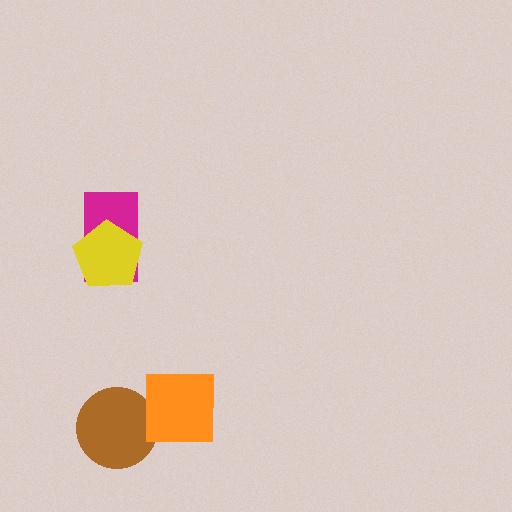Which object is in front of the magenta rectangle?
The yellow pentagon is in front of the magenta rectangle.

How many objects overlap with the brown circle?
1 object overlaps with the brown circle.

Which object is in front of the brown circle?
The orange square is in front of the brown circle.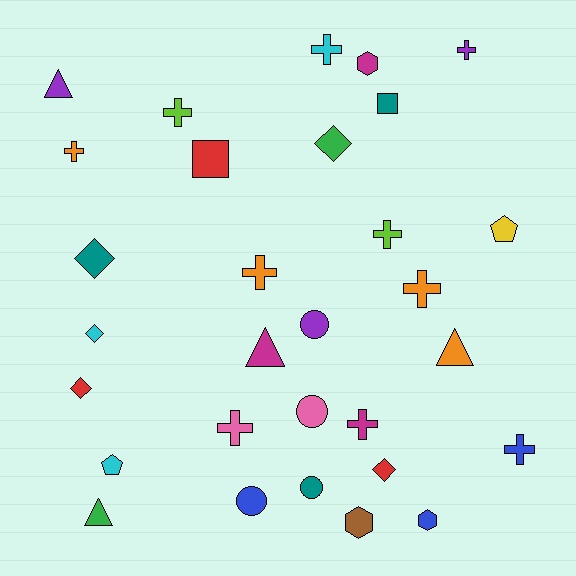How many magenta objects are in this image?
There are 3 magenta objects.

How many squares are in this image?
There are 2 squares.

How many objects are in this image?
There are 30 objects.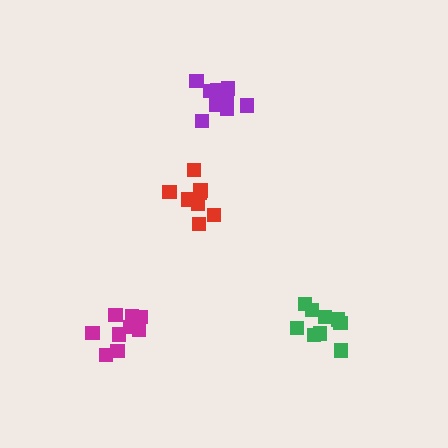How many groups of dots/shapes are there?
There are 4 groups.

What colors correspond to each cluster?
The clusters are colored: magenta, red, green, purple.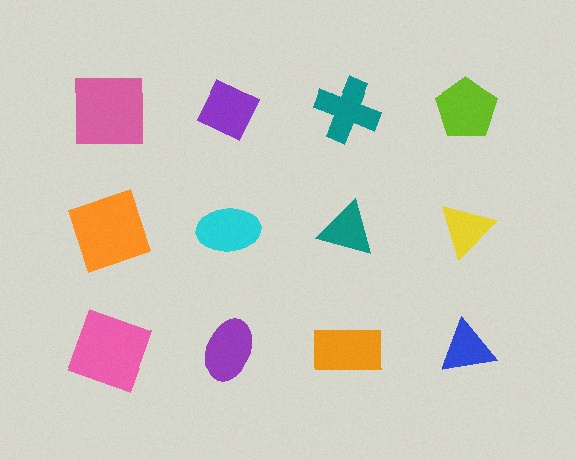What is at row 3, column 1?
A pink square.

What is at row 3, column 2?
A purple ellipse.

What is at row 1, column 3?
A teal cross.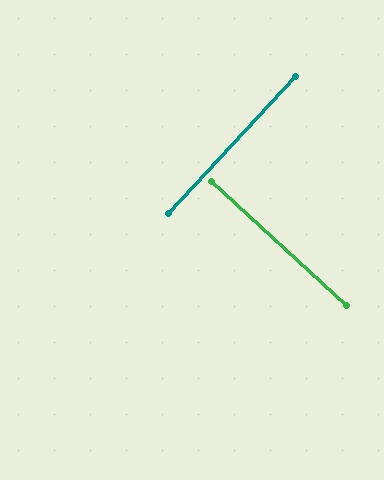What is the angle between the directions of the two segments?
Approximately 90 degrees.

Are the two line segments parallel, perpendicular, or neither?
Perpendicular — they meet at approximately 90°.